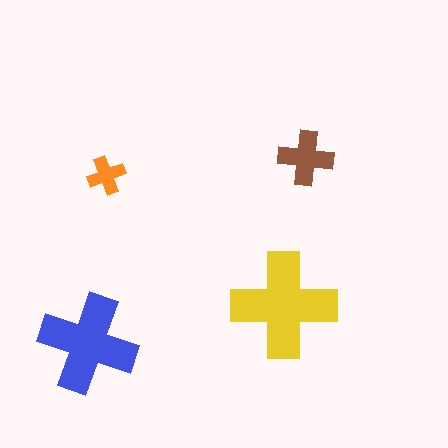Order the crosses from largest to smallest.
the yellow one, the blue one, the brown one, the orange one.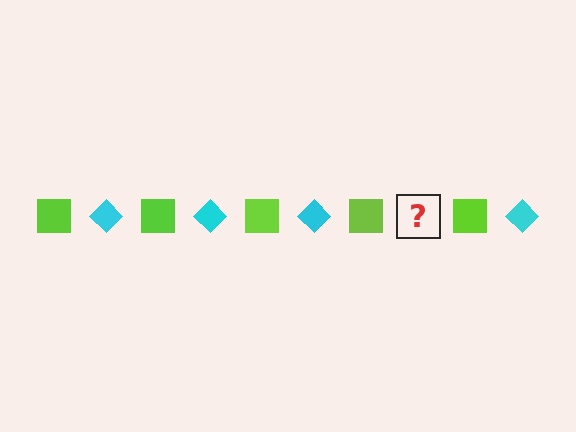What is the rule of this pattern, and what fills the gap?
The rule is that the pattern alternates between lime square and cyan diamond. The gap should be filled with a cyan diamond.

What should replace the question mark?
The question mark should be replaced with a cyan diamond.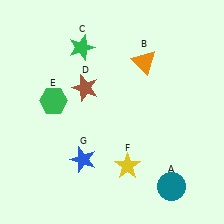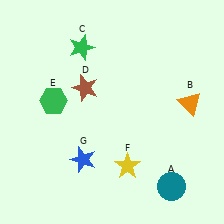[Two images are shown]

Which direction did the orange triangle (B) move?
The orange triangle (B) moved right.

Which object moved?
The orange triangle (B) moved right.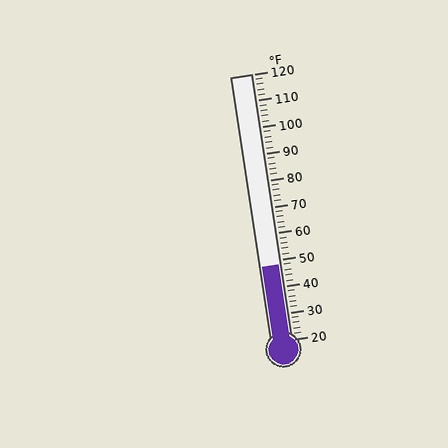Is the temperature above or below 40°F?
The temperature is above 40°F.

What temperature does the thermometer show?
The thermometer shows approximately 48°F.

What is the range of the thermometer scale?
The thermometer scale ranges from 20°F to 120°F.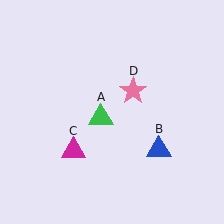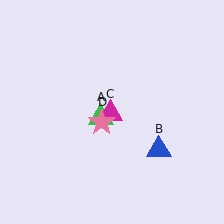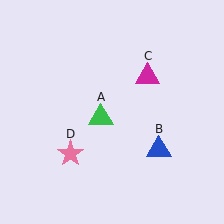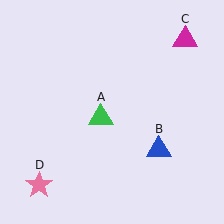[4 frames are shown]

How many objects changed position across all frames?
2 objects changed position: magenta triangle (object C), pink star (object D).